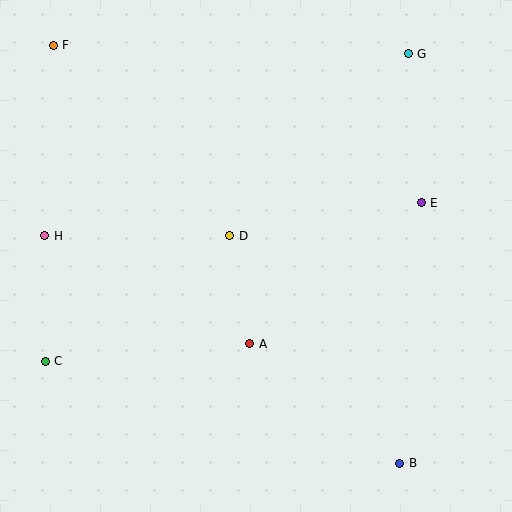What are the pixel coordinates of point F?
Point F is at (53, 45).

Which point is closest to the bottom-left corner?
Point C is closest to the bottom-left corner.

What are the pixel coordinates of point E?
Point E is at (421, 203).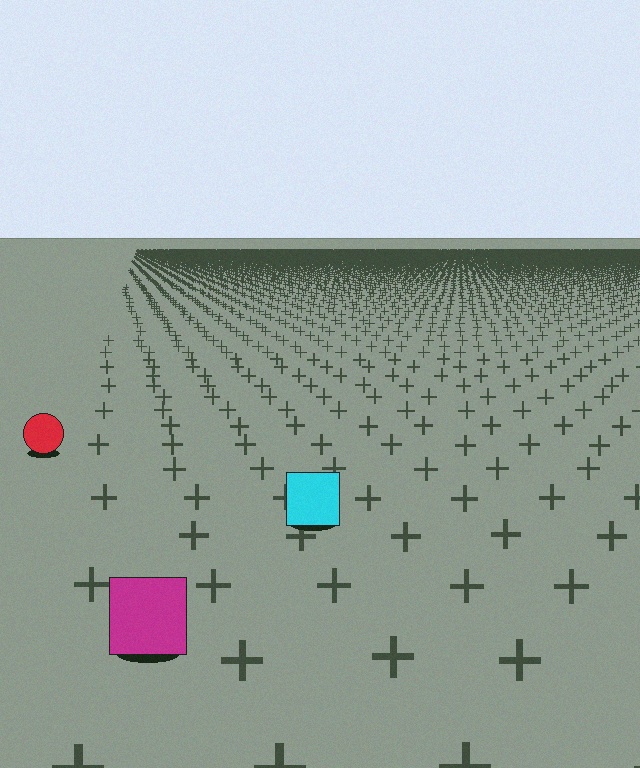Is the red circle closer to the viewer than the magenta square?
No. The magenta square is closer — you can tell from the texture gradient: the ground texture is coarser near it.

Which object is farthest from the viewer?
The red circle is farthest from the viewer. It appears smaller and the ground texture around it is denser.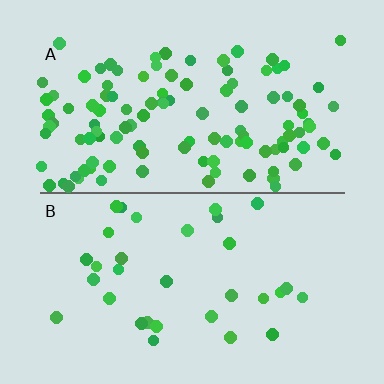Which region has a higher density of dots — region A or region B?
A (the top).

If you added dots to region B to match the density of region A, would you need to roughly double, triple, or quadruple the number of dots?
Approximately triple.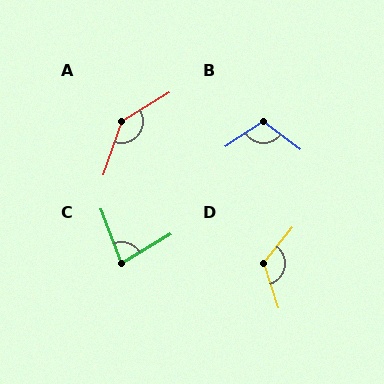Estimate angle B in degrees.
Approximately 109 degrees.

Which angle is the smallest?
C, at approximately 80 degrees.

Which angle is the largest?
A, at approximately 139 degrees.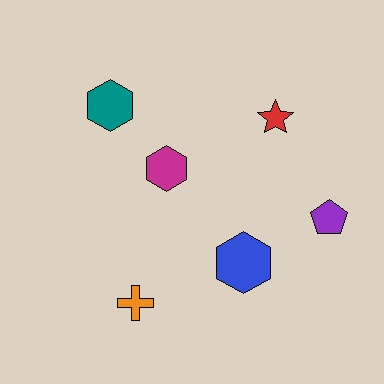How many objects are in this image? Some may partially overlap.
There are 6 objects.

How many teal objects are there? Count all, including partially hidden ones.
There is 1 teal object.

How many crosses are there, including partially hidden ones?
There is 1 cross.